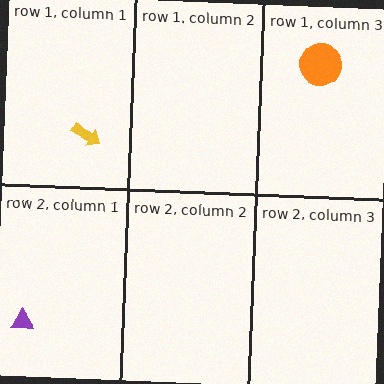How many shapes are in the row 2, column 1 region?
1.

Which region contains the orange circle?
The row 1, column 3 region.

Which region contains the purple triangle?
The row 2, column 1 region.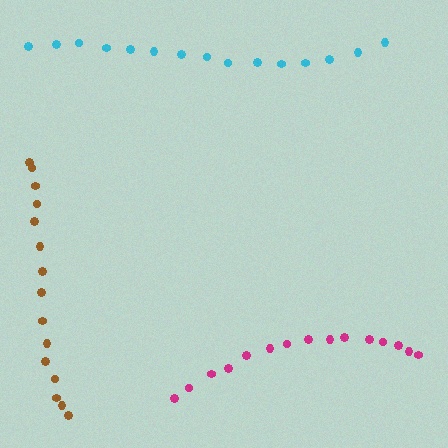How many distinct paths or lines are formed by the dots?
There are 3 distinct paths.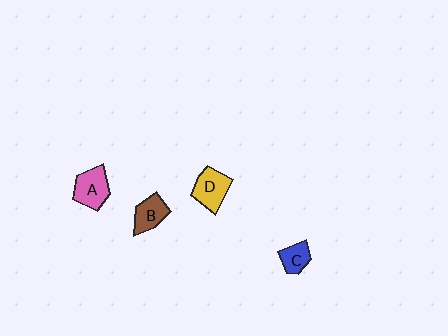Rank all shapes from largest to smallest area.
From largest to smallest: A (pink), D (yellow), B (brown), C (blue).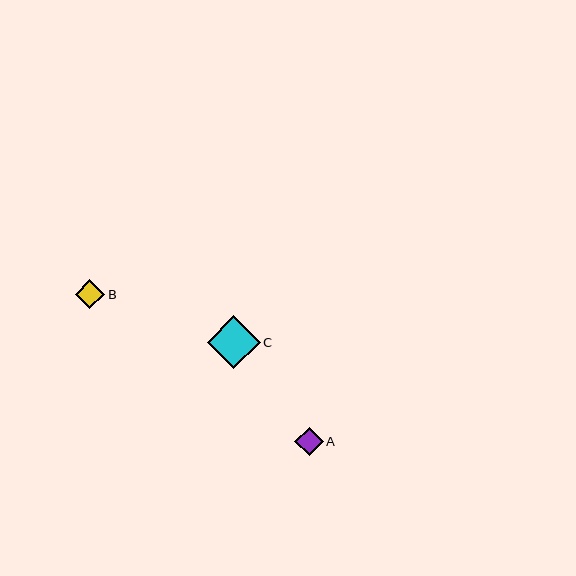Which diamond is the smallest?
Diamond A is the smallest with a size of approximately 29 pixels.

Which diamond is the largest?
Diamond C is the largest with a size of approximately 53 pixels.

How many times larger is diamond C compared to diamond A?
Diamond C is approximately 1.8 times the size of diamond A.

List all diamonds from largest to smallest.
From largest to smallest: C, B, A.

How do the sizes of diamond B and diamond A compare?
Diamond B and diamond A are approximately the same size.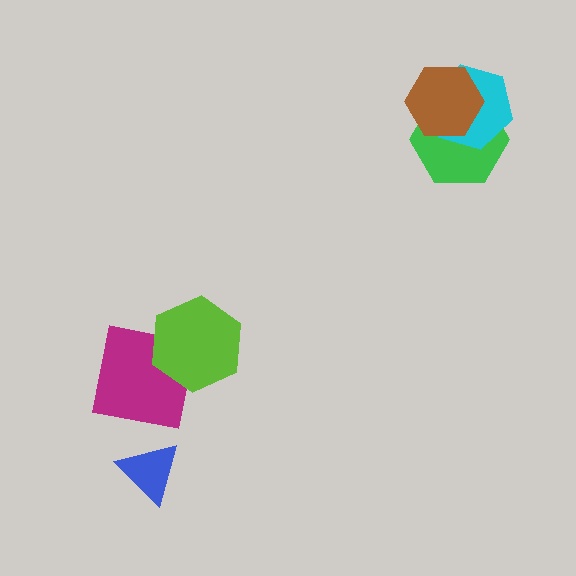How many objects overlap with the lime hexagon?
1 object overlaps with the lime hexagon.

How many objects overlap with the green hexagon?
2 objects overlap with the green hexagon.